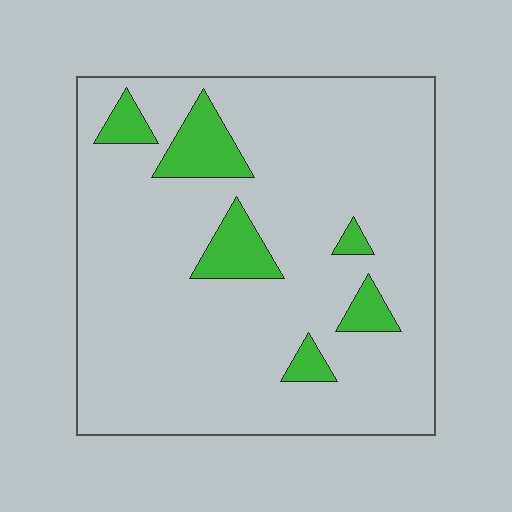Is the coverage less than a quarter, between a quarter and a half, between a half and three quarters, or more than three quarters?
Less than a quarter.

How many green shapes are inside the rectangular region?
6.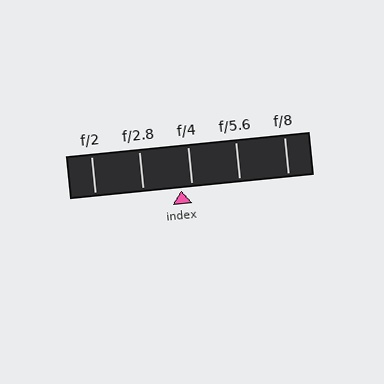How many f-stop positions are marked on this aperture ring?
There are 5 f-stop positions marked.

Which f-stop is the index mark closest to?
The index mark is closest to f/4.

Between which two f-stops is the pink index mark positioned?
The index mark is between f/2.8 and f/4.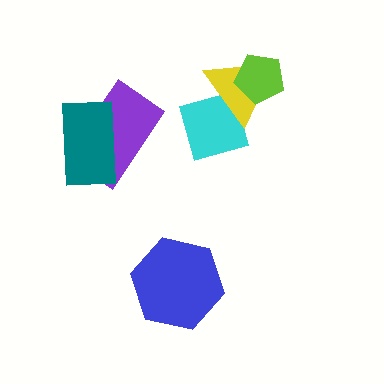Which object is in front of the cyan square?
The yellow triangle is in front of the cyan square.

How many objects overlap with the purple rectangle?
1 object overlaps with the purple rectangle.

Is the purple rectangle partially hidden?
Yes, it is partially covered by another shape.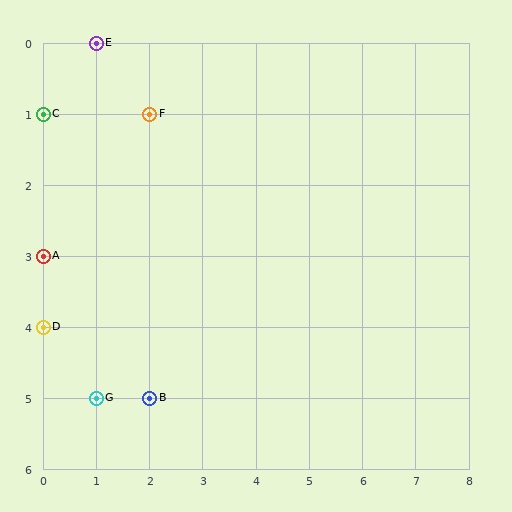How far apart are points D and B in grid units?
Points D and B are 2 columns and 1 row apart (about 2.2 grid units diagonally).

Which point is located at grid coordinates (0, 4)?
Point D is at (0, 4).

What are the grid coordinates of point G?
Point G is at grid coordinates (1, 5).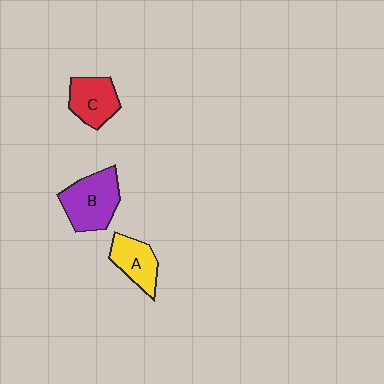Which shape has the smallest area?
Shape A (yellow).